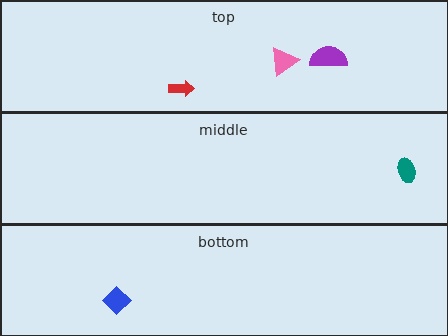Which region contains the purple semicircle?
The top region.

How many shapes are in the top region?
3.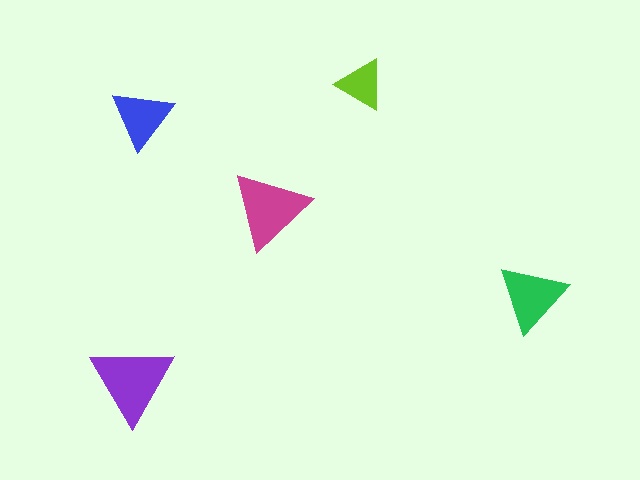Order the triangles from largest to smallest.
the purple one, the magenta one, the green one, the blue one, the lime one.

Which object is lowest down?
The purple triangle is bottommost.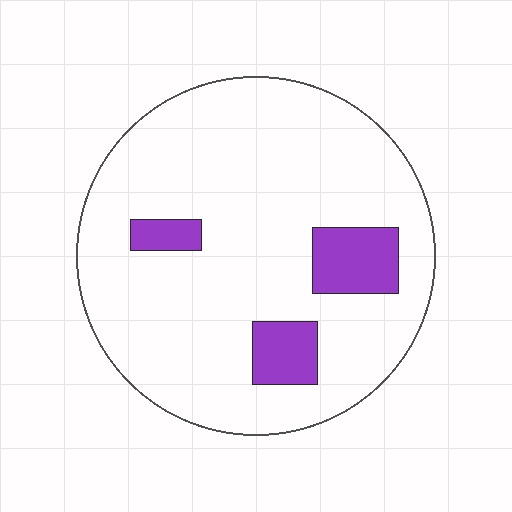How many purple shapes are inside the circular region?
3.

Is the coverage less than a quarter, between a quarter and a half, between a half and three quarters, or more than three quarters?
Less than a quarter.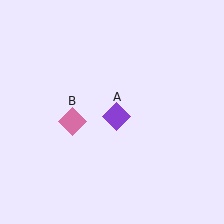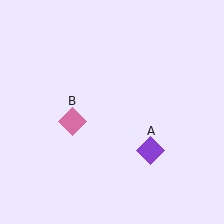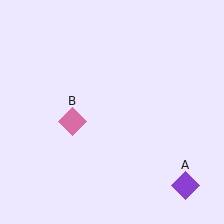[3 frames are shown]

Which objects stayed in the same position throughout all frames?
Pink diamond (object B) remained stationary.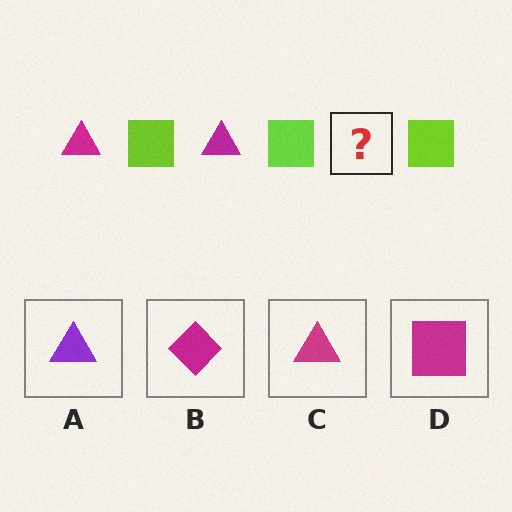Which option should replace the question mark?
Option C.